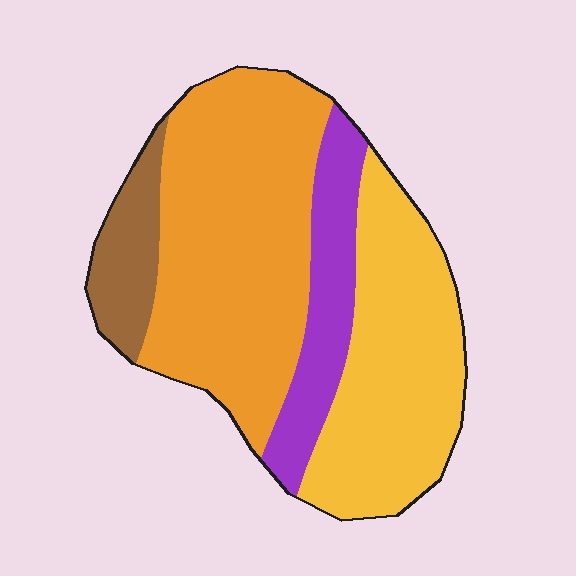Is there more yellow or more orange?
Orange.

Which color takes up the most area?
Orange, at roughly 45%.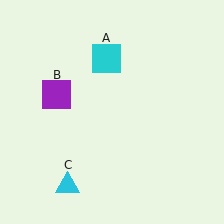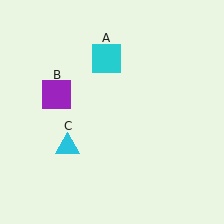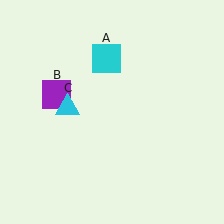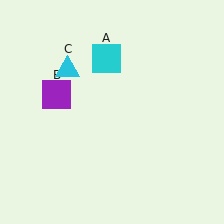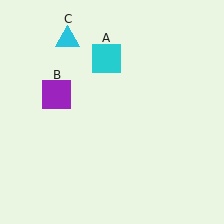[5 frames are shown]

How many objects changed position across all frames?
1 object changed position: cyan triangle (object C).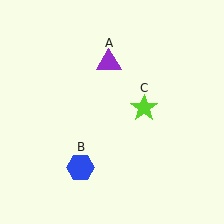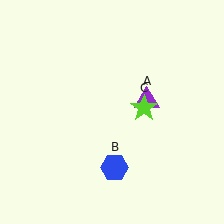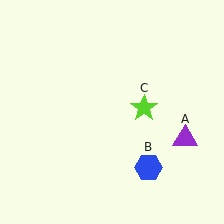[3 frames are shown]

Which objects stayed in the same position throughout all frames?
Lime star (object C) remained stationary.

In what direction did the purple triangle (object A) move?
The purple triangle (object A) moved down and to the right.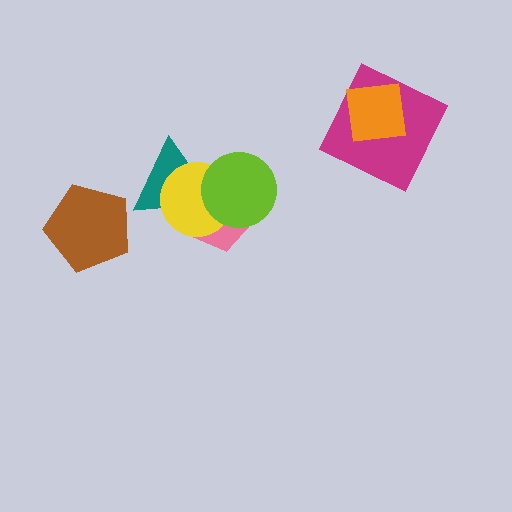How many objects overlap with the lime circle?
3 objects overlap with the lime circle.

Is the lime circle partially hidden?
No, no other shape covers it.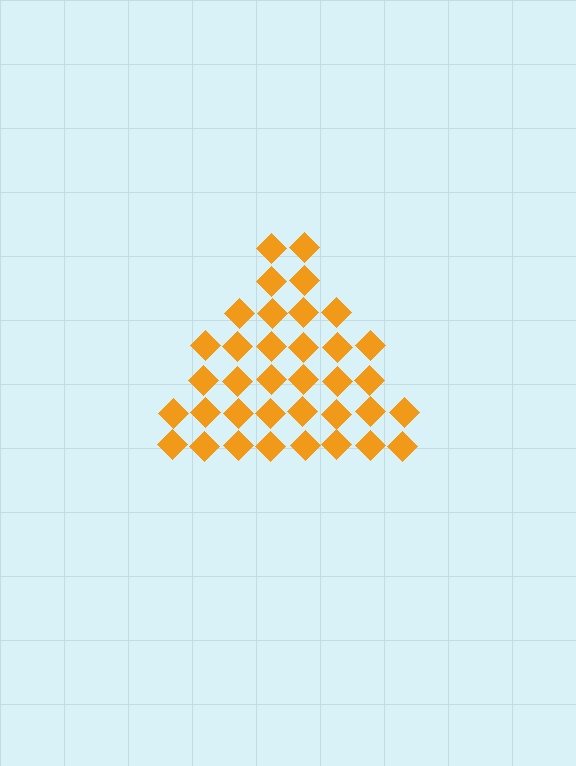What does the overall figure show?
The overall figure shows a triangle.